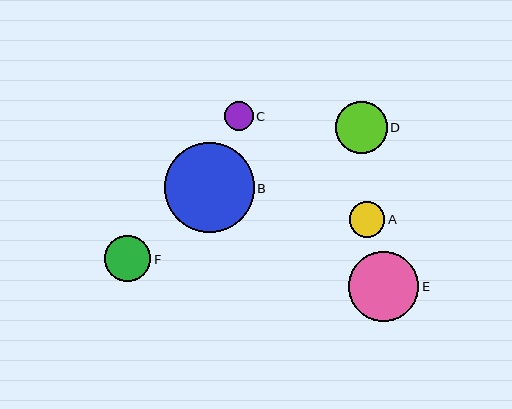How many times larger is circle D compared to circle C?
Circle D is approximately 1.8 times the size of circle C.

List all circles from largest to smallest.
From largest to smallest: B, E, D, F, A, C.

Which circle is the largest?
Circle B is the largest with a size of approximately 90 pixels.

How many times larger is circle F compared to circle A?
Circle F is approximately 1.3 times the size of circle A.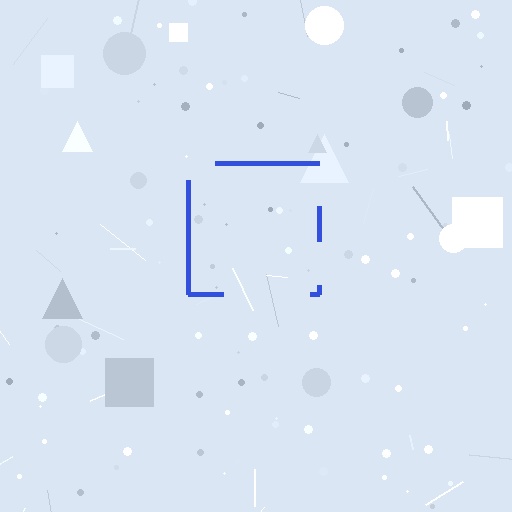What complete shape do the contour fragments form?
The contour fragments form a square.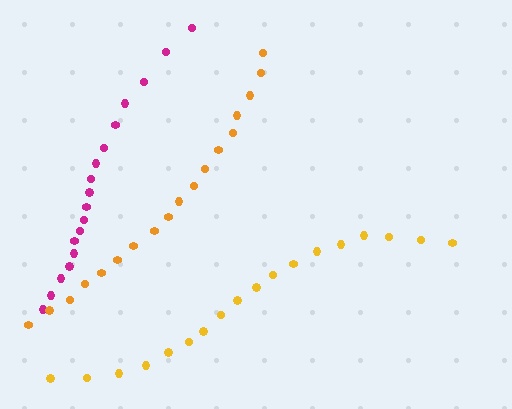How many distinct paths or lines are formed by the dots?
There are 3 distinct paths.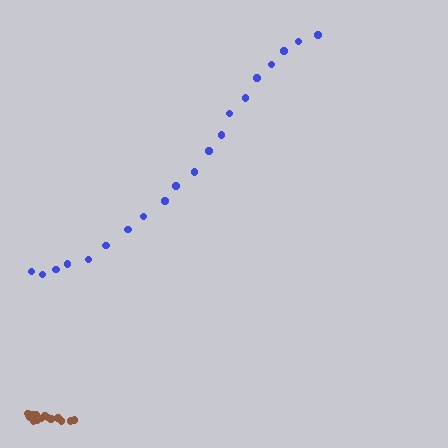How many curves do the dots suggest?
There are 2 distinct paths.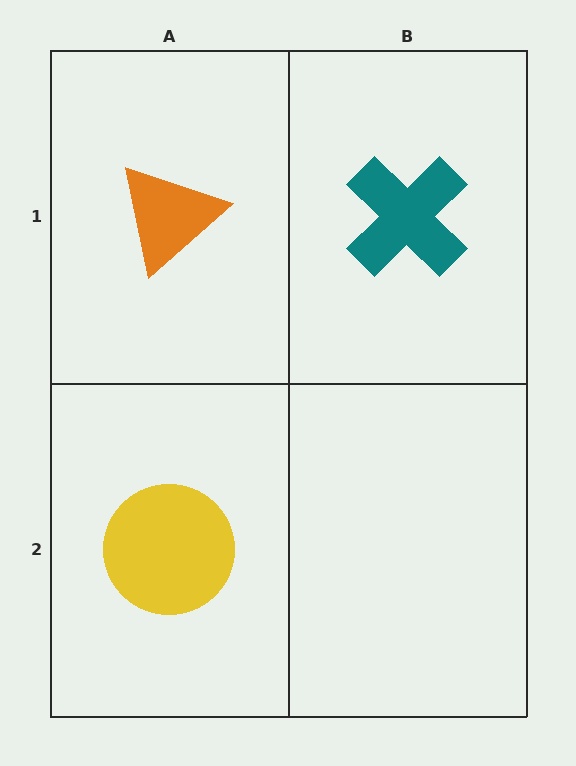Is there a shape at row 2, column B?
No, that cell is empty.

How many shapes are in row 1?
2 shapes.